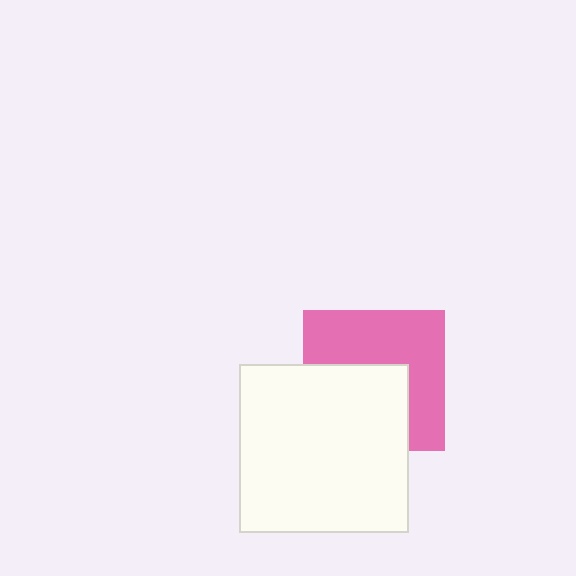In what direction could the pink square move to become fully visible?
The pink square could move up. That would shift it out from behind the white square entirely.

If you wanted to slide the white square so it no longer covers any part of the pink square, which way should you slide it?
Slide it down — that is the most direct way to separate the two shapes.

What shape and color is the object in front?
The object in front is a white square.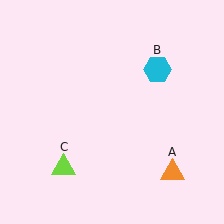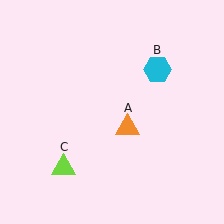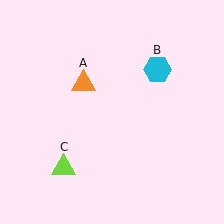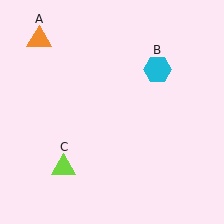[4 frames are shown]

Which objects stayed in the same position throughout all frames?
Cyan hexagon (object B) and lime triangle (object C) remained stationary.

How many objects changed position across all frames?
1 object changed position: orange triangle (object A).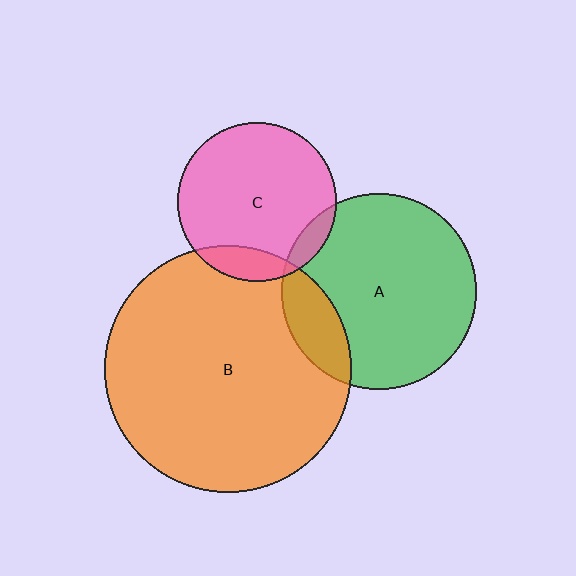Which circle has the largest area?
Circle B (orange).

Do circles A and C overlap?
Yes.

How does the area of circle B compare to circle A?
Approximately 1.6 times.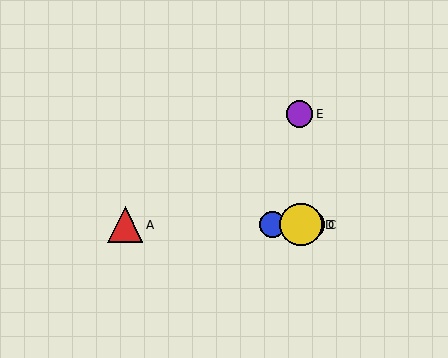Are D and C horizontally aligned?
Yes, both are at y≈225.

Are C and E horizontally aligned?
No, C is at y≈225 and E is at y≈114.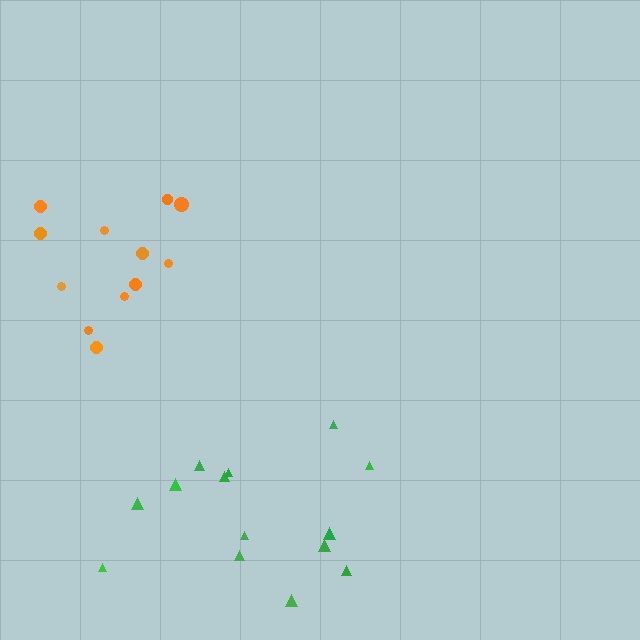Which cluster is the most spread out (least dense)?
Green.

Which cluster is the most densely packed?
Orange.